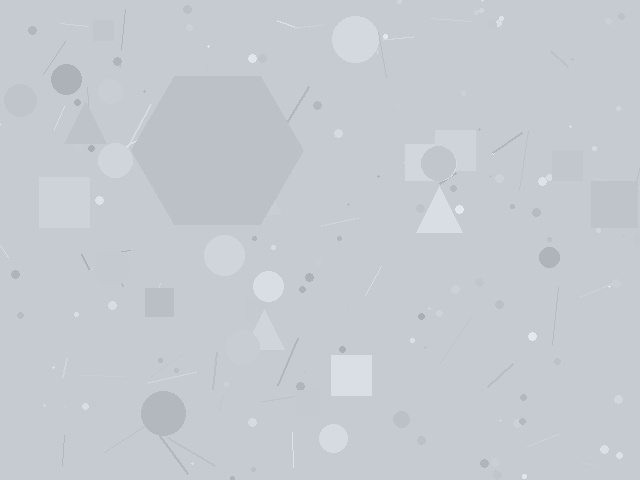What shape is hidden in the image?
A hexagon is hidden in the image.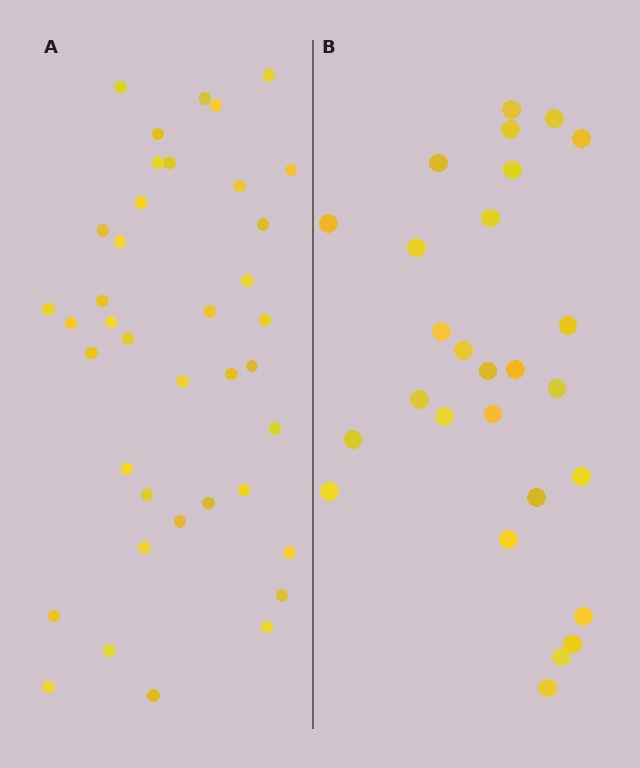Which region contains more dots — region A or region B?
Region A (the left region) has more dots.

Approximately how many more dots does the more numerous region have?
Region A has roughly 12 or so more dots than region B.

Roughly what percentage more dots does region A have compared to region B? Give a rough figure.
About 45% more.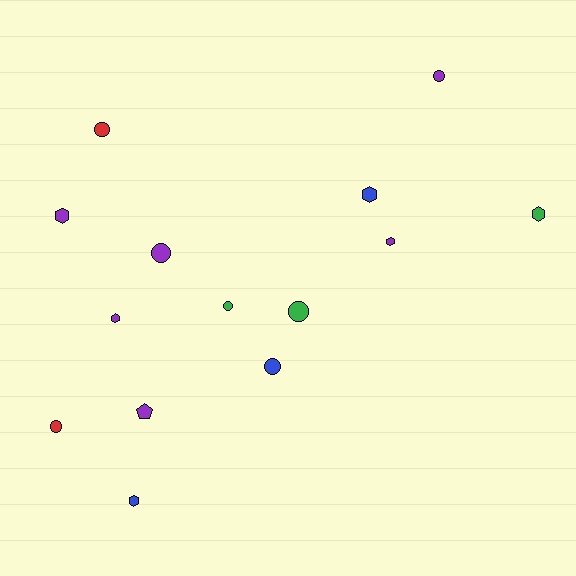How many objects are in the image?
There are 14 objects.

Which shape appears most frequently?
Circle, with 7 objects.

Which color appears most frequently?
Purple, with 6 objects.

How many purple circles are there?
There are 2 purple circles.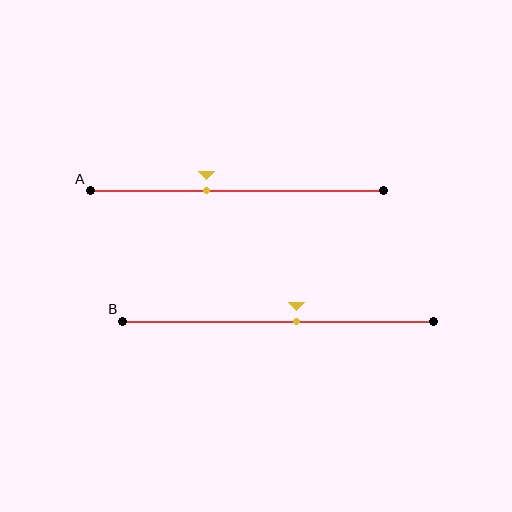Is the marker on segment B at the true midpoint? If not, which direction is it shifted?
No, the marker on segment B is shifted to the right by about 6% of the segment length.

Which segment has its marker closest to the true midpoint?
Segment B has its marker closest to the true midpoint.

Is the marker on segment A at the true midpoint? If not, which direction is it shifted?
No, the marker on segment A is shifted to the left by about 10% of the segment length.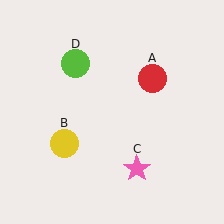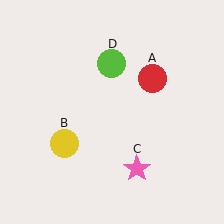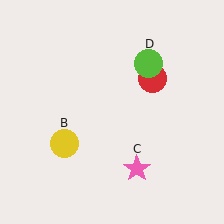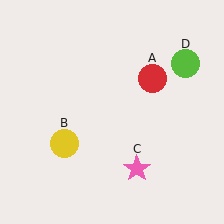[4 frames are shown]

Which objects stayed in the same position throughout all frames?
Red circle (object A) and yellow circle (object B) and pink star (object C) remained stationary.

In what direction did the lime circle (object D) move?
The lime circle (object D) moved right.